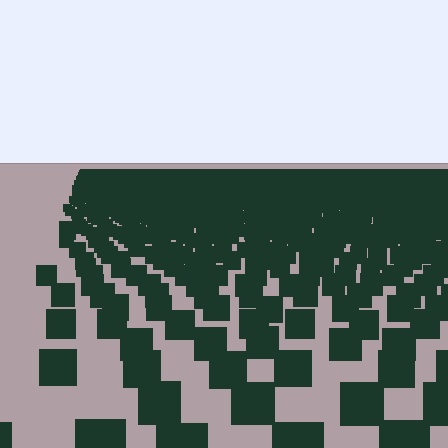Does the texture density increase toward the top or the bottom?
Density increases toward the top.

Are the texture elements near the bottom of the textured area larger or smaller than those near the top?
Larger. Near the bottom, elements are closer to the viewer and appear at a bigger on-screen size.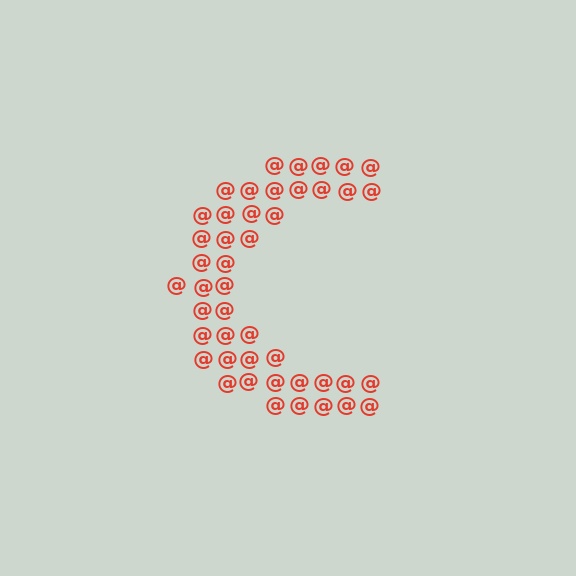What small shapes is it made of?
It is made of small at signs.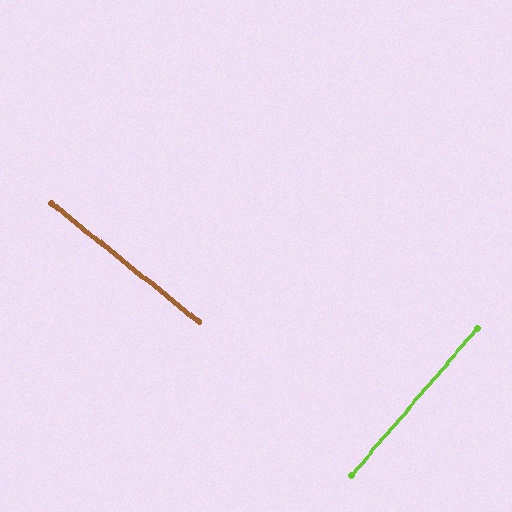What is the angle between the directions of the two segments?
Approximately 88 degrees.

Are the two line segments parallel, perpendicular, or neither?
Perpendicular — they meet at approximately 88°.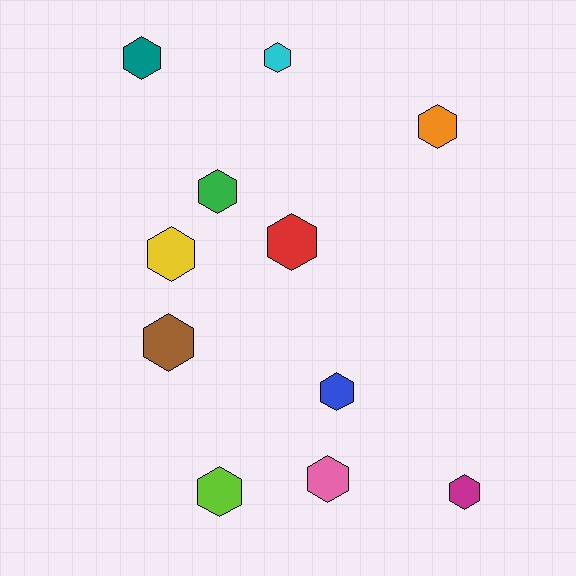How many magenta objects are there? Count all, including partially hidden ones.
There is 1 magenta object.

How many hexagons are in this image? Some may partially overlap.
There are 11 hexagons.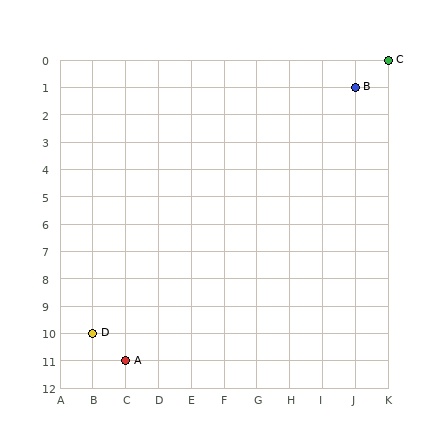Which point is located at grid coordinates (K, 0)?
Point C is at (K, 0).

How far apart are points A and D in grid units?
Points A and D are 1 column and 1 row apart (about 1.4 grid units diagonally).